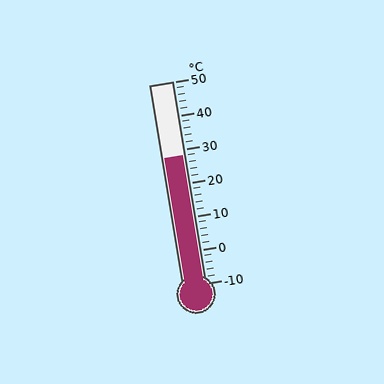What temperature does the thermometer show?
The thermometer shows approximately 28°C.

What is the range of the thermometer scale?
The thermometer scale ranges from -10°C to 50°C.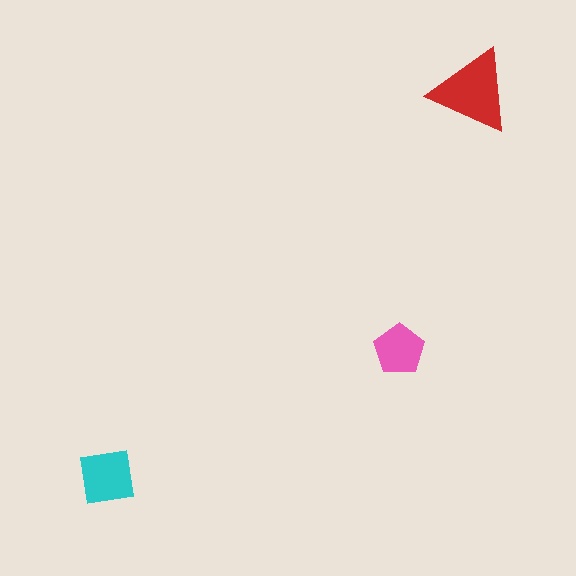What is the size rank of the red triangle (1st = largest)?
1st.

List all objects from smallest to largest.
The pink pentagon, the cyan square, the red triangle.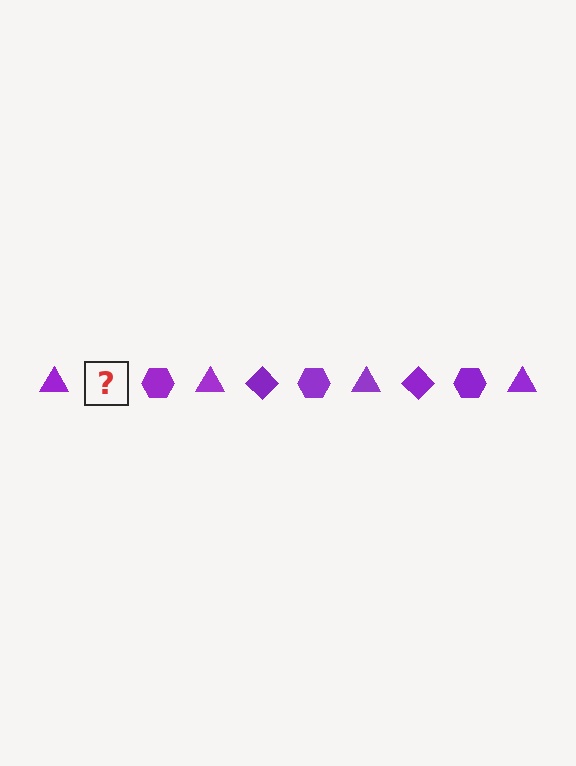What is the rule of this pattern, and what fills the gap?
The rule is that the pattern cycles through triangle, diamond, hexagon shapes in purple. The gap should be filled with a purple diamond.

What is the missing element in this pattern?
The missing element is a purple diamond.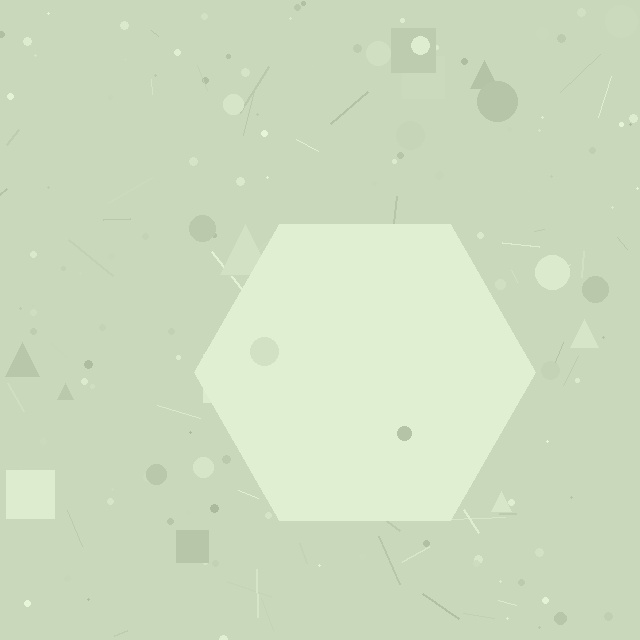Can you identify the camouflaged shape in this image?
The camouflaged shape is a hexagon.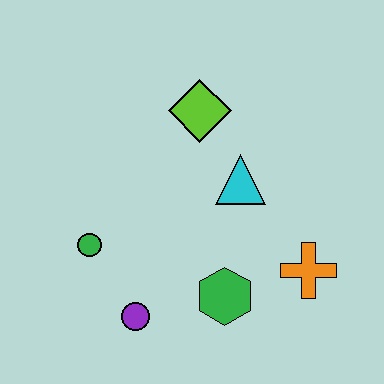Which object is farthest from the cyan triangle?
The purple circle is farthest from the cyan triangle.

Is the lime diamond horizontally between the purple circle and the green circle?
No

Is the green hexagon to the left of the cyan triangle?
Yes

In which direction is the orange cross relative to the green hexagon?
The orange cross is to the right of the green hexagon.